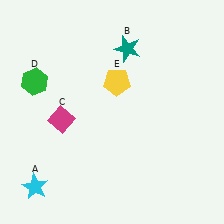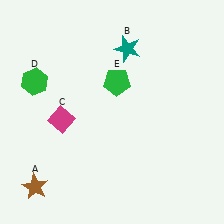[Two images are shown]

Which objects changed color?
A changed from cyan to brown. E changed from yellow to green.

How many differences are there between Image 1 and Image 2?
There are 2 differences between the two images.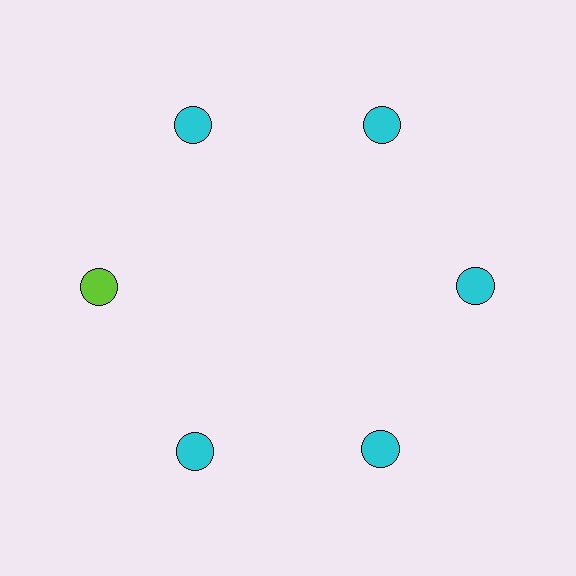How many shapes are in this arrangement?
There are 6 shapes arranged in a ring pattern.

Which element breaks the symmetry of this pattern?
The lime circle at roughly the 9 o'clock position breaks the symmetry. All other shapes are cyan circles.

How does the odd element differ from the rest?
It has a different color: lime instead of cyan.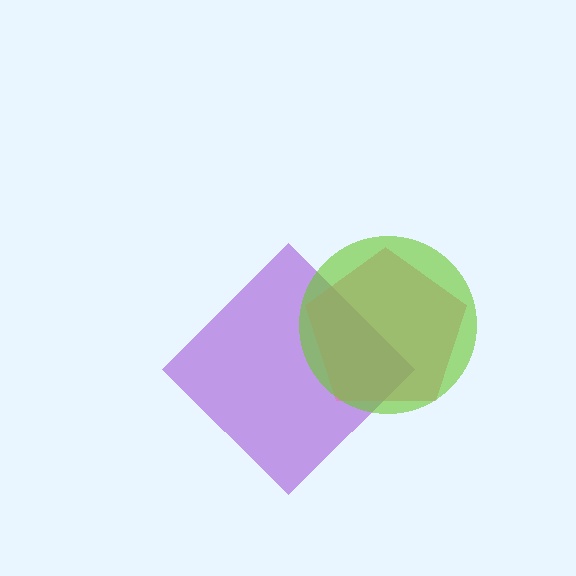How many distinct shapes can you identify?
There are 3 distinct shapes: a purple diamond, a pink pentagon, a lime circle.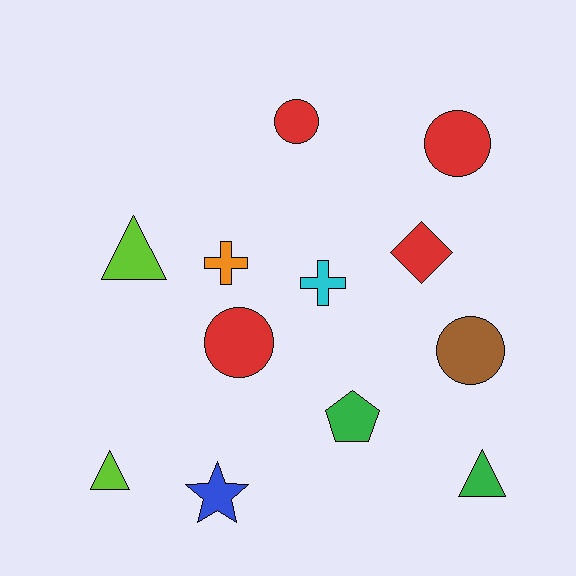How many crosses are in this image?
There are 2 crosses.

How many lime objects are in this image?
There are 2 lime objects.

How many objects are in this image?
There are 12 objects.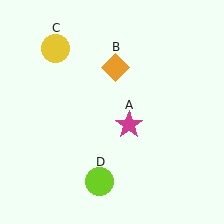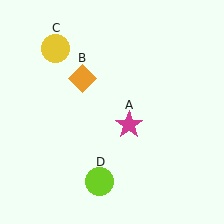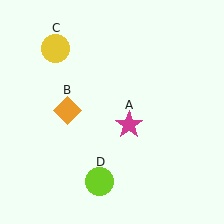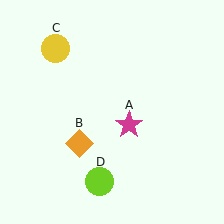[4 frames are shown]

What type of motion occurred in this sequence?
The orange diamond (object B) rotated counterclockwise around the center of the scene.